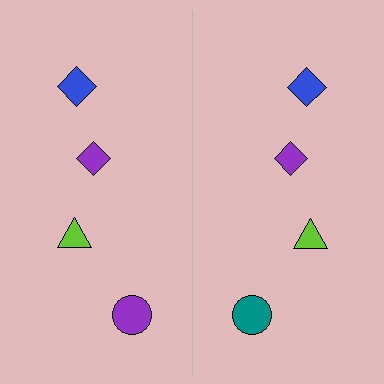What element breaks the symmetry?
The teal circle on the right side breaks the symmetry — its mirror counterpart is purple.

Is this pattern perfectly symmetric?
No, the pattern is not perfectly symmetric. The teal circle on the right side breaks the symmetry — its mirror counterpart is purple.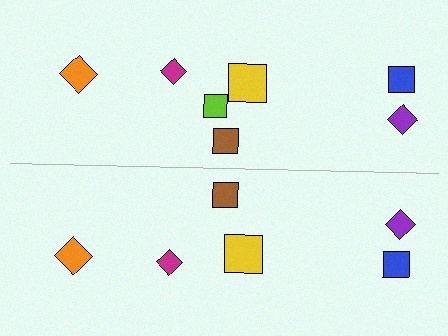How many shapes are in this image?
There are 13 shapes in this image.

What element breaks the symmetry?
A lime square is missing from the bottom side.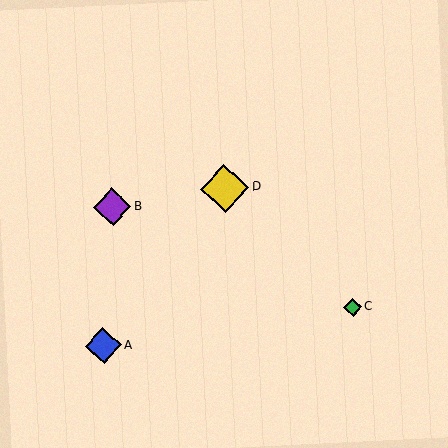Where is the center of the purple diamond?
The center of the purple diamond is at (112, 207).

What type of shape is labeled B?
Shape B is a purple diamond.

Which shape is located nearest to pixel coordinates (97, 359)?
The blue diamond (labeled A) at (103, 346) is nearest to that location.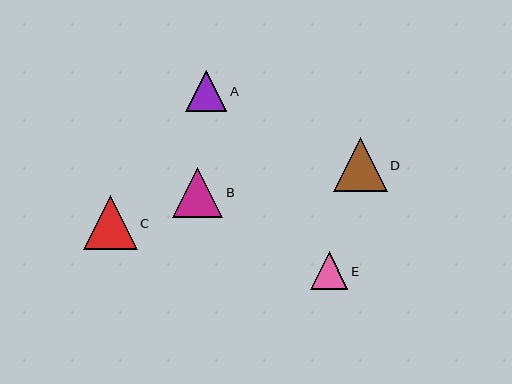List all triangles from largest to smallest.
From largest to smallest: D, C, B, A, E.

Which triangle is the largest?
Triangle D is the largest with a size of approximately 54 pixels.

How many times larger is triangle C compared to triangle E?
Triangle C is approximately 1.4 times the size of triangle E.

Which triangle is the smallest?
Triangle E is the smallest with a size of approximately 38 pixels.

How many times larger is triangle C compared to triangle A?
Triangle C is approximately 1.3 times the size of triangle A.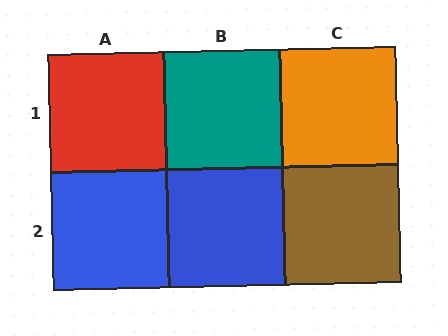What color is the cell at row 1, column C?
Orange.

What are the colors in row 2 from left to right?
Blue, blue, brown.